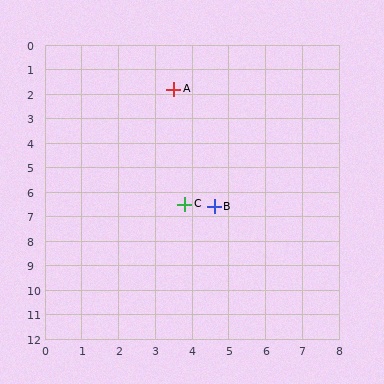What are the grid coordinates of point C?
Point C is at approximately (3.8, 6.5).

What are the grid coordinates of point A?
Point A is at approximately (3.5, 1.8).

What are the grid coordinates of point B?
Point B is at approximately (4.6, 6.6).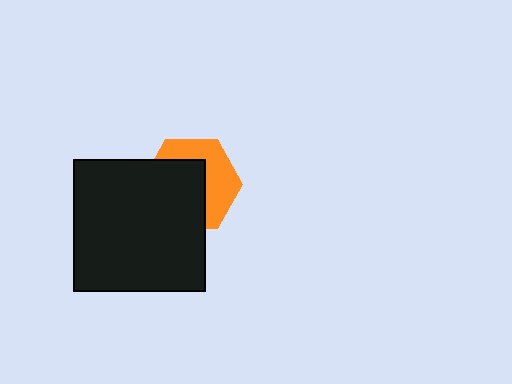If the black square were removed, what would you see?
You would see the complete orange hexagon.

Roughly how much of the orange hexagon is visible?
About half of it is visible (roughly 45%).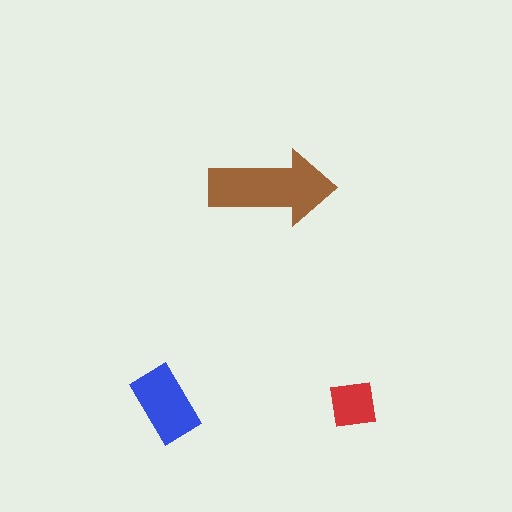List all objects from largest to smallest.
The brown arrow, the blue rectangle, the red square.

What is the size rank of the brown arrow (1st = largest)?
1st.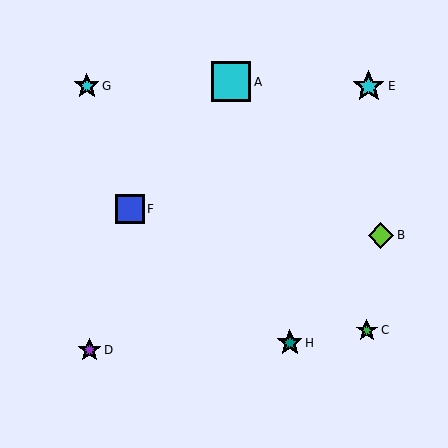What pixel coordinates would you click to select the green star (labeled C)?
Click at (367, 330) to select the green star C.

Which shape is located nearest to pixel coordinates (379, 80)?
The cyan star (labeled E) at (369, 86) is nearest to that location.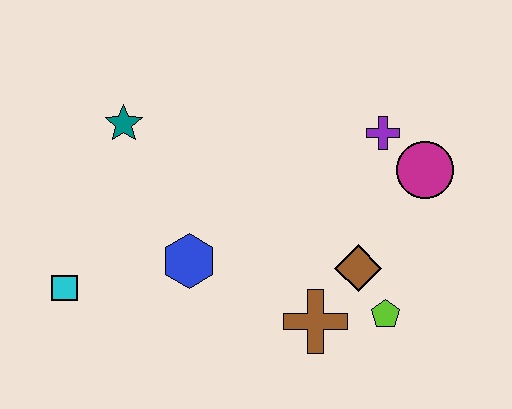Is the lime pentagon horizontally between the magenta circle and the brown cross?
Yes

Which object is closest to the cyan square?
The blue hexagon is closest to the cyan square.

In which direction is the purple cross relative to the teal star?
The purple cross is to the right of the teal star.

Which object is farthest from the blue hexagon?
The magenta circle is farthest from the blue hexagon.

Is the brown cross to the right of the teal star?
Yes